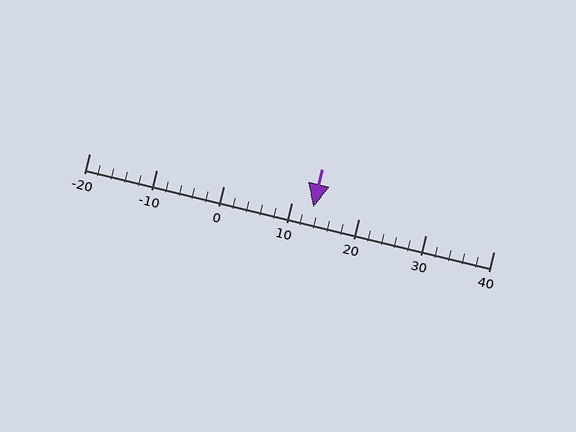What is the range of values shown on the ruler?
The ruler shows values from -20 to 40.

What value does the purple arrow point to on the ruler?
The purple arrow points to approximately 13.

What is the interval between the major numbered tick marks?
The major tick marks are spaced 10 units apart.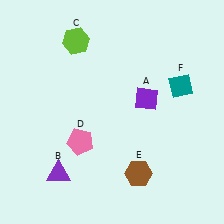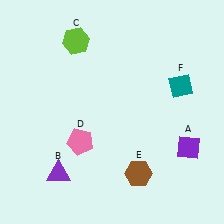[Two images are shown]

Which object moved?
The purple diamond (A) moved down.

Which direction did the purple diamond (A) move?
The purple diamond (A) moved down.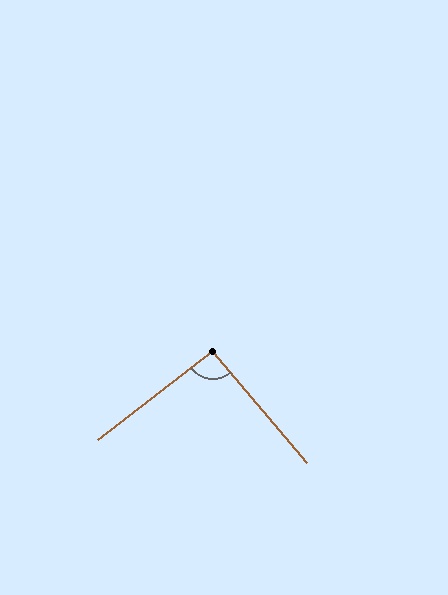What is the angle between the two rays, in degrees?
Approximately 92 degrees.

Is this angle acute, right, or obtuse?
It is approximately a right angle.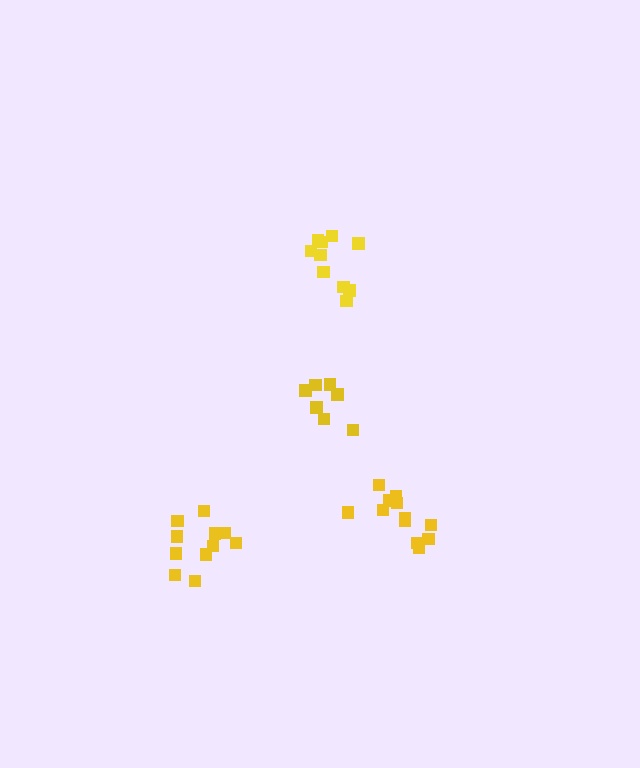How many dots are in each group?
Group 1: 11 dots, Group 2: 12 dots, Group 3: 10 dots, Group 4: 7 dots (40 total).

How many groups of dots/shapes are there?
There are 4 groups.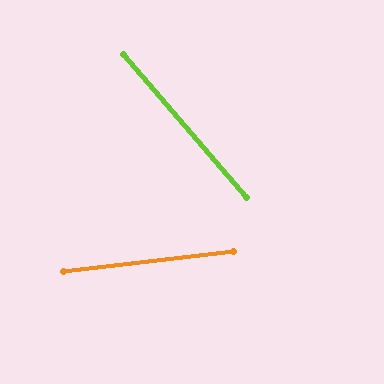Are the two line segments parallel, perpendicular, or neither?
Neither parallel nor perpendicular — they differ by about 56°.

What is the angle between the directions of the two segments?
Approximately 56 degrees.